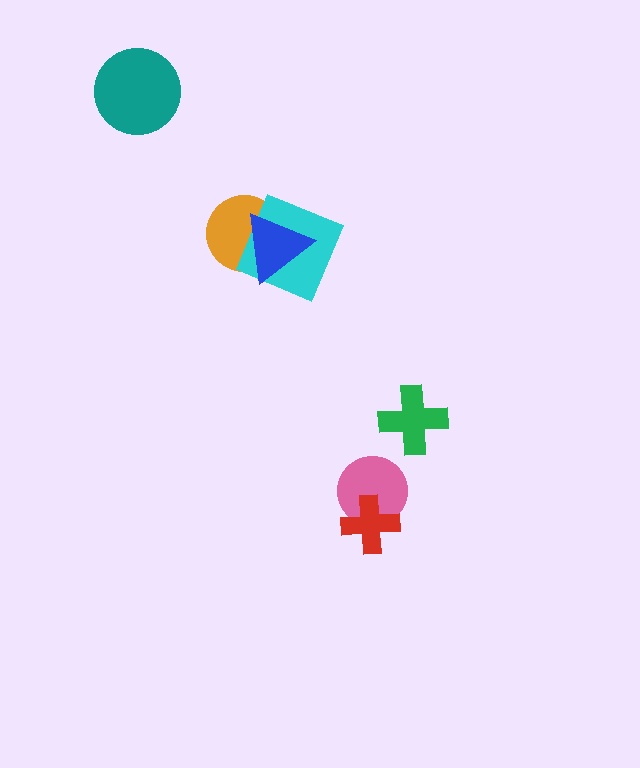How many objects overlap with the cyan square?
2 objects overlap with the cyan square.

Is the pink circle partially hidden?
Yes, it is partially covered by another shape.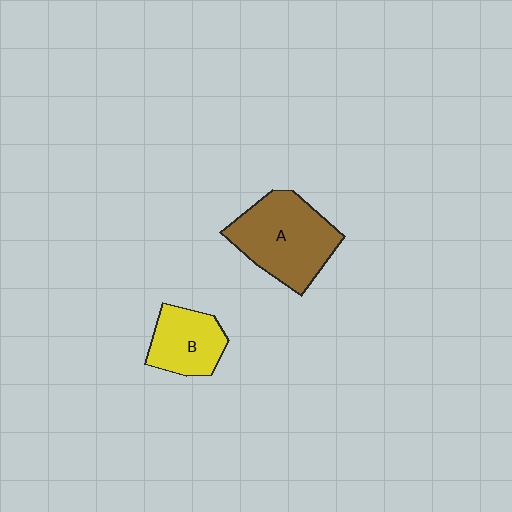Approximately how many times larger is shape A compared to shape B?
Approximately 1.7 times.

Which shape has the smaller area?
Shape B (yellow).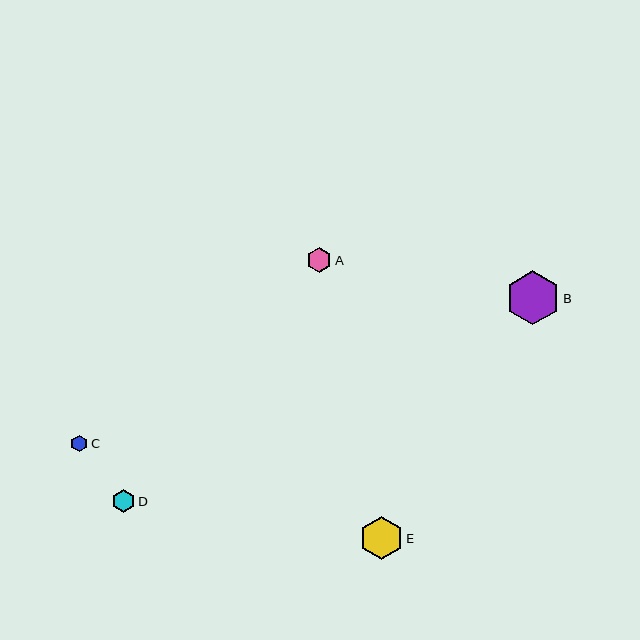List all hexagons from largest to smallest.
From largest to smallest: B, E, A, D, C.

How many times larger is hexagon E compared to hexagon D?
Hexagon E is approximately 1.9 times the size of hexagon D.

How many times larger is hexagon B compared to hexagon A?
Hexagon B is approximately 2.1 times the size of hexagon A.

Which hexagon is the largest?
Hexagon B is the largest with a size of approximately 54 pixels.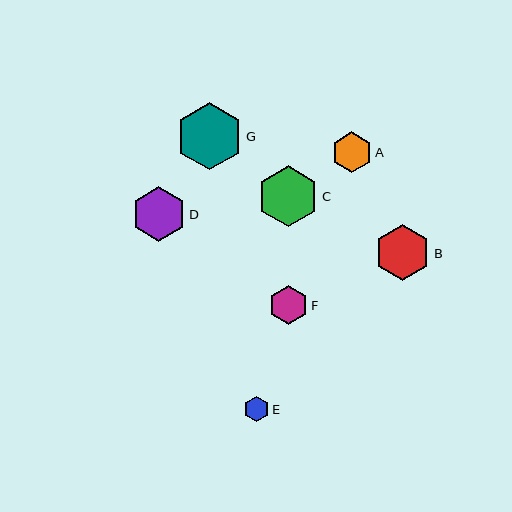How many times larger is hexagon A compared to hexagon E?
Hexagon A is approximately 1.6 times the size of hexagon E.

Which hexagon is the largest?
Hexagon G is the largest with a size of approximately 67 pixels.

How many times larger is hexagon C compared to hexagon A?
Hexagon C is approximately 1.5 times the size of hexagon A.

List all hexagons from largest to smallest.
From largest to smallest: G, C, B, D, A, F, E.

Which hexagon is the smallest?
Hexagon E is the smallest with a size of approximately 26 pixels.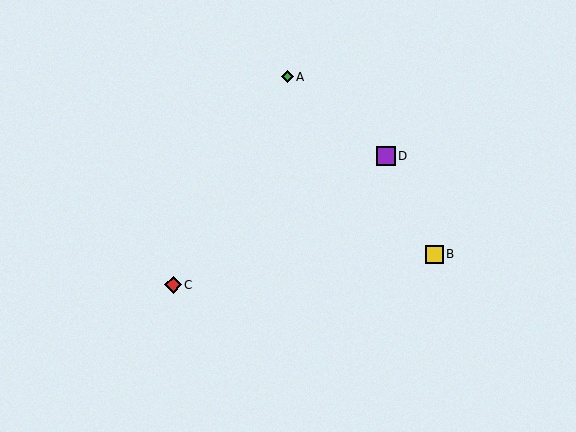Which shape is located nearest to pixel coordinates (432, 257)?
The yellow square (labeled B) at (435, 254) is nearest to that location.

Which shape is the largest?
The purple square (labeled D) is the largest.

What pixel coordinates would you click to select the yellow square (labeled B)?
Click at (435, 254) to select the yellow square B.